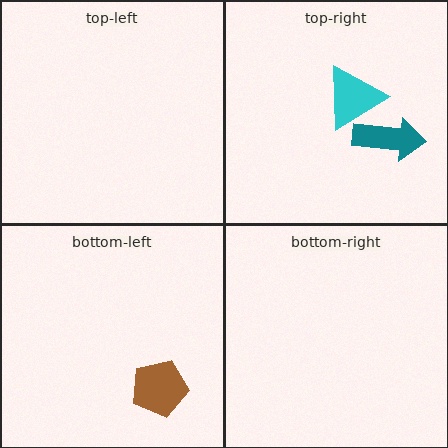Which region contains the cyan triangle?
The top-right region.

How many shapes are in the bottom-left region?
1.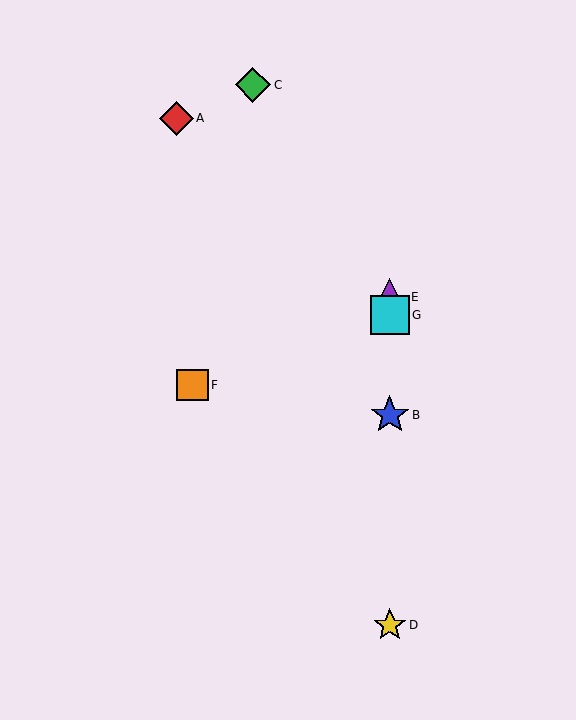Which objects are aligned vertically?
Objects B, D, E, G are aligned vertically.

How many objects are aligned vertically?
4 objects (B, D, E, G) are aligned vertically.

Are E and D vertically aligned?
Yes, both are at x≈390.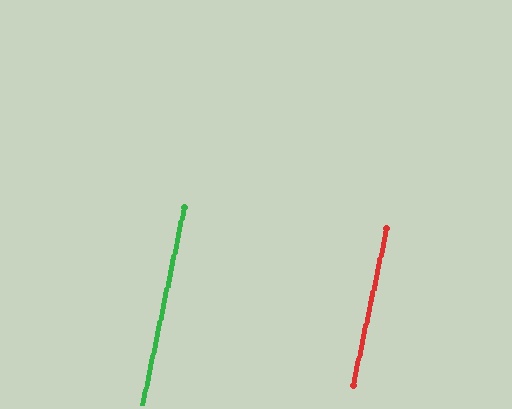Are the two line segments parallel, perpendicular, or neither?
Parallel — their directions differ by only 0.6°.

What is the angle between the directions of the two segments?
Approximately 1 degree.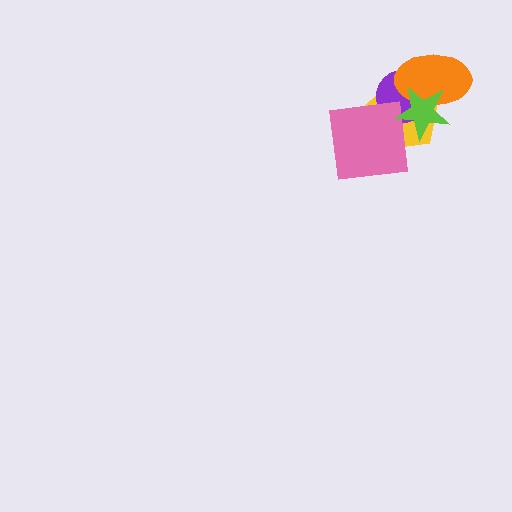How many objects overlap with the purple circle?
4 objects overlap with the purple circle.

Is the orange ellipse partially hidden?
Yes, it is partially covered by another shape.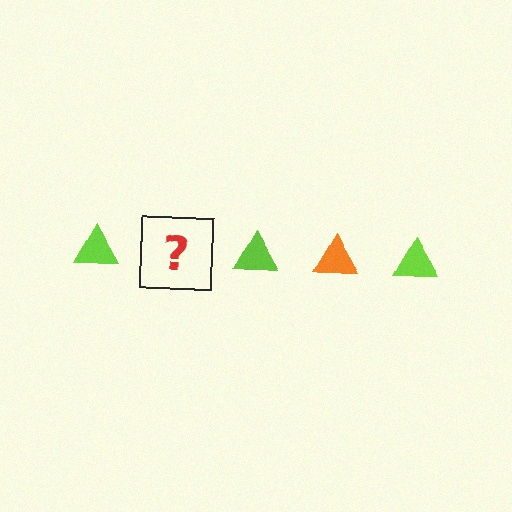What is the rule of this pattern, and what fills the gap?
The rule is that the pattern cycles through lime, orange triangles. The gap should be filled with an orange triangle.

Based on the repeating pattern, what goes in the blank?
The blank should be an orange triangle.